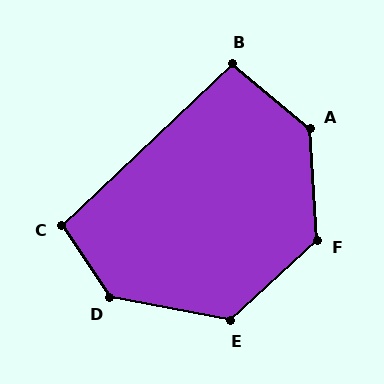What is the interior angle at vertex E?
Approximately 127 degrees (obtuse).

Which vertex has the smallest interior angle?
B, at approximately 97 degrees.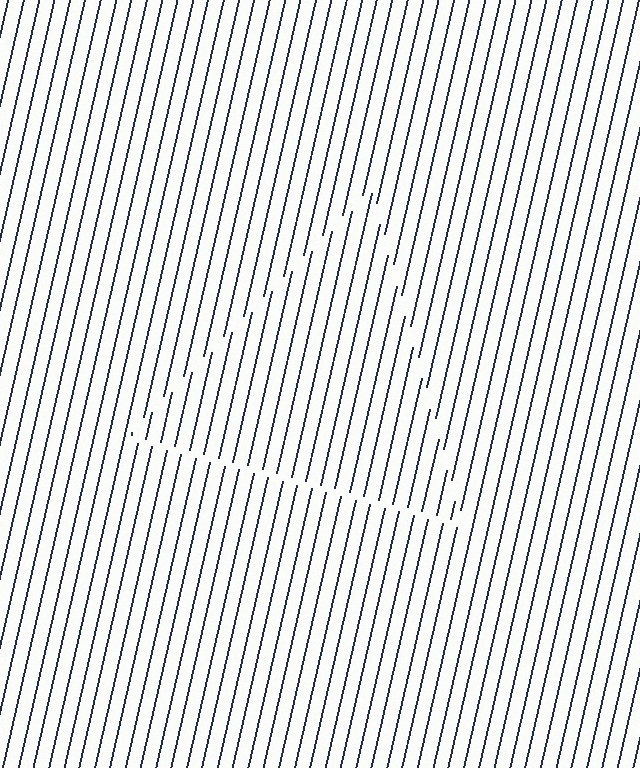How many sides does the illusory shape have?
3 sides — the line-ends trace a triangle.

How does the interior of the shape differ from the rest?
The interior of the shape contains the same grating, shifted by half a period — the contour is defined by the phase discontinuity where line-ends from the inner and outer gratings abut.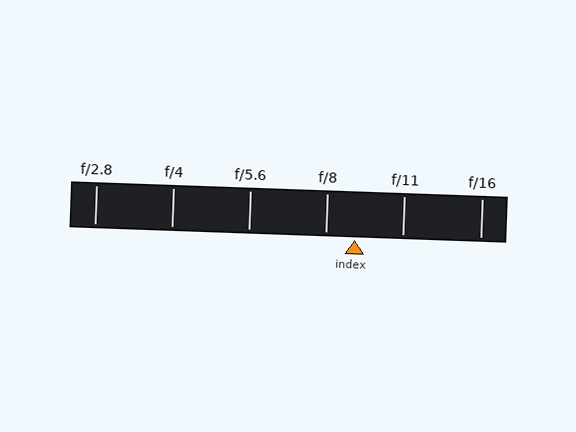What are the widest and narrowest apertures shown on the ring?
The widest aperture shown is f/2.8 and the narrowest is f/16.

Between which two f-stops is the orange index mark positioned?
The index mark is between f/8 and f/11.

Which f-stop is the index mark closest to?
The index mark is closest to f/8.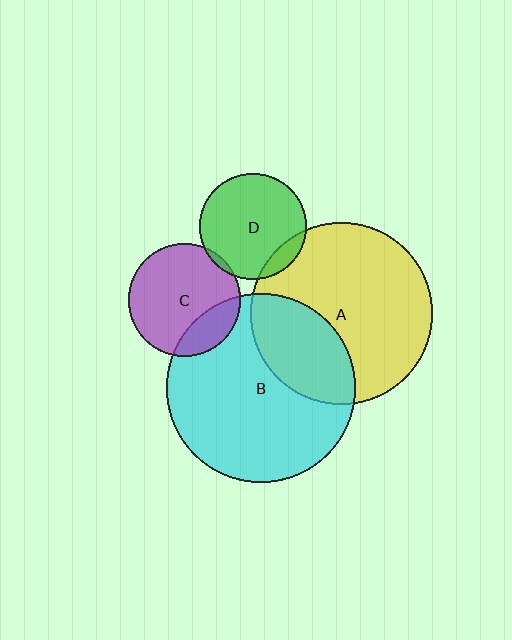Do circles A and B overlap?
Yes.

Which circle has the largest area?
Circle B (cyan).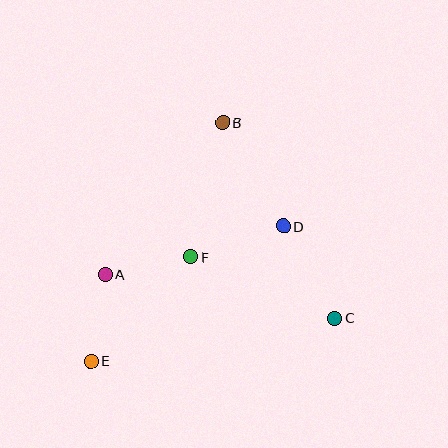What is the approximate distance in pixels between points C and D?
The distance between C and D is approximately 105 pixels.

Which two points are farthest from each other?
Points B and E are farthest from each other.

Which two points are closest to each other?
Points A and E are closest to each other.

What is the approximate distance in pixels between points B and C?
The distance between B and C is approximately 225 pixels.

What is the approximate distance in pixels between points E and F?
The distance between E and F is approximately 144 pixels.